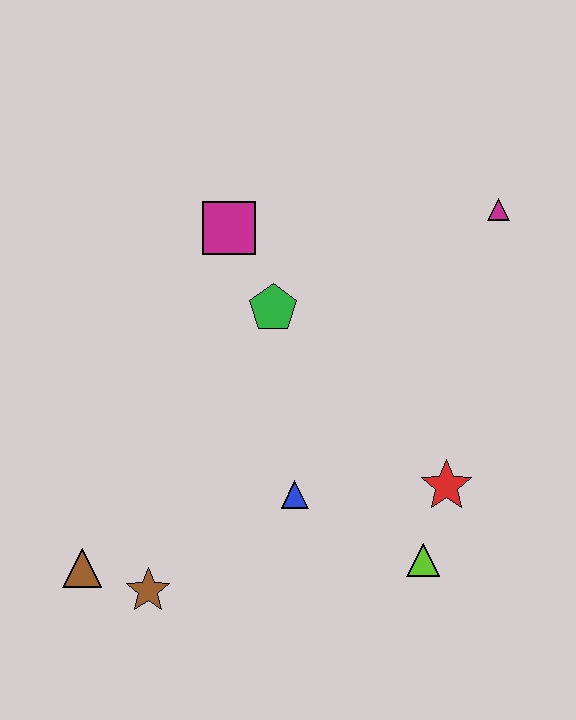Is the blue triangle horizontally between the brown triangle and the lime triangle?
Yes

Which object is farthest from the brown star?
The magenta triangle is farthest from the brown star.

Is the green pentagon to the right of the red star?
No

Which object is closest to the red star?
The lime triangle is closest to the red star.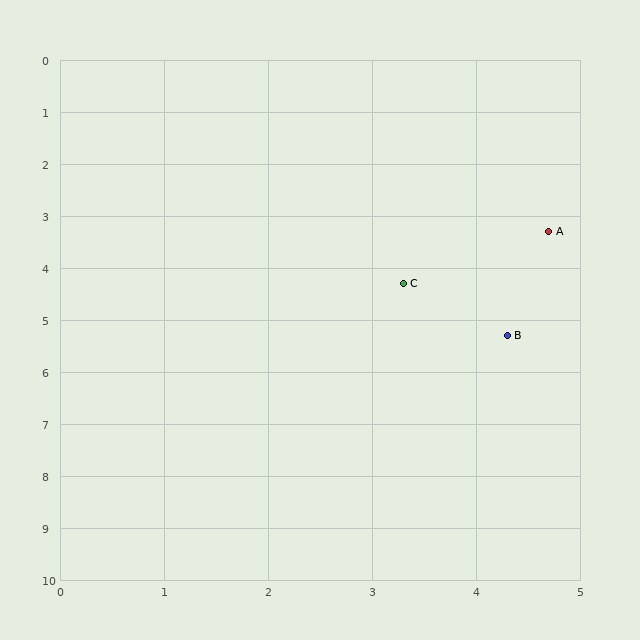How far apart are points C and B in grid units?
Points C and B are about 1.4 grid units apart.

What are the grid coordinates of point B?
Point B is at approximately (4.3, 5.3).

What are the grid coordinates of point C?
Point C is at approximately (3.3, 4.3).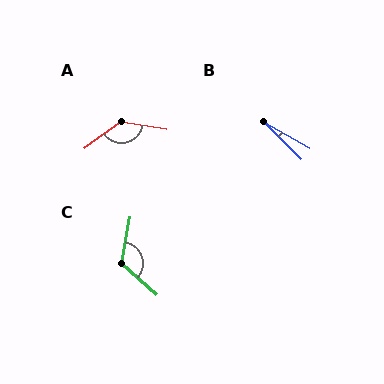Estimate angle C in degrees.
Approximately 122 degrees.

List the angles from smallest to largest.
B (16°), C (122°), A (135°).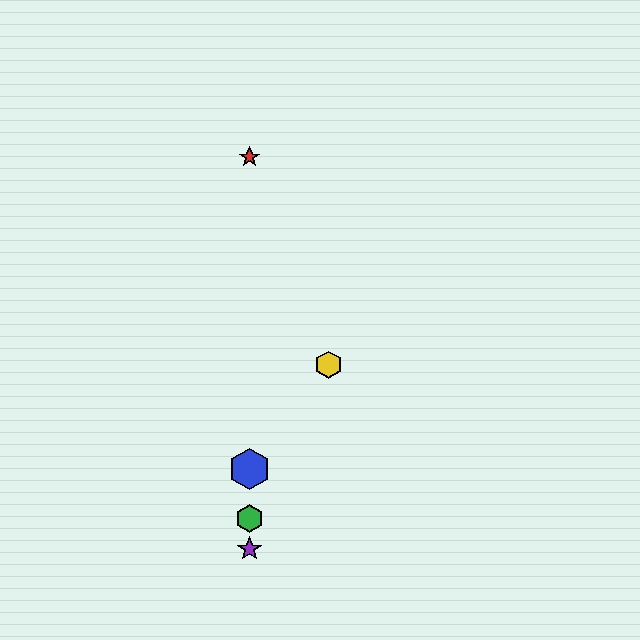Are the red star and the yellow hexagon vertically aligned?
No, the red star is at x≈250 and the yellow hexagon is at x≈328.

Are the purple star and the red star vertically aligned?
Yes, both are at x≈250.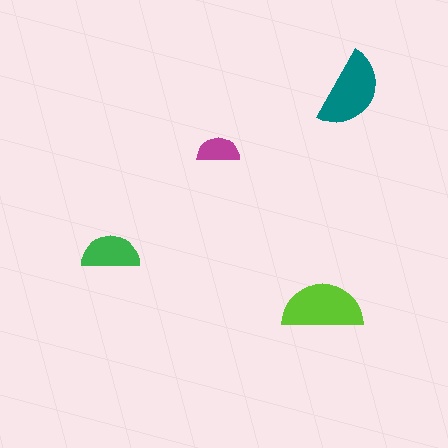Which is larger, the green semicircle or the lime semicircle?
The lime one.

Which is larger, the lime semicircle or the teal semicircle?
The lime one.